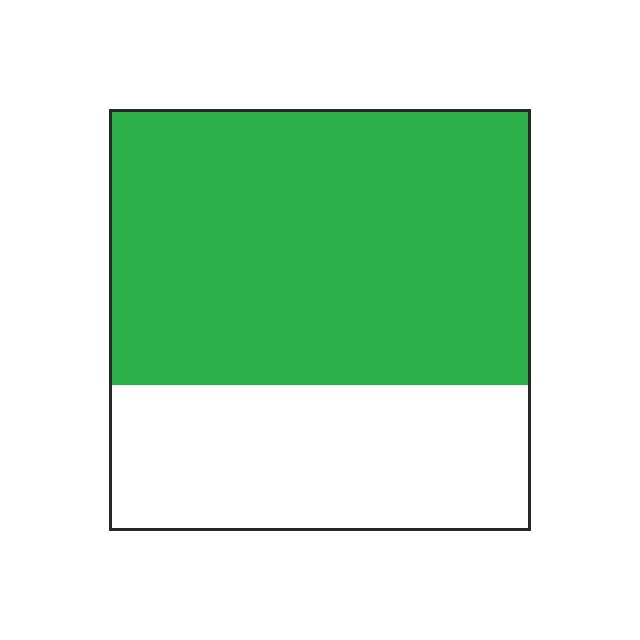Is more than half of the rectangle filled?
Yes.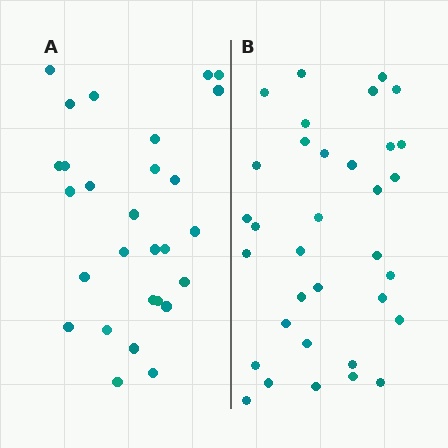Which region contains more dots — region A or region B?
Region B (the right region) has more dots.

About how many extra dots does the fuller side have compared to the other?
Region B has about 6 more dots than region A.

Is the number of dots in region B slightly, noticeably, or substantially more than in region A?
Region B has only slightly more — the two regions are fairly close. The ratio is roughly 1.2 to 1.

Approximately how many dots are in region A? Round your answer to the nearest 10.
About 30 dots. (The exact count is 28, which rounds to 30.)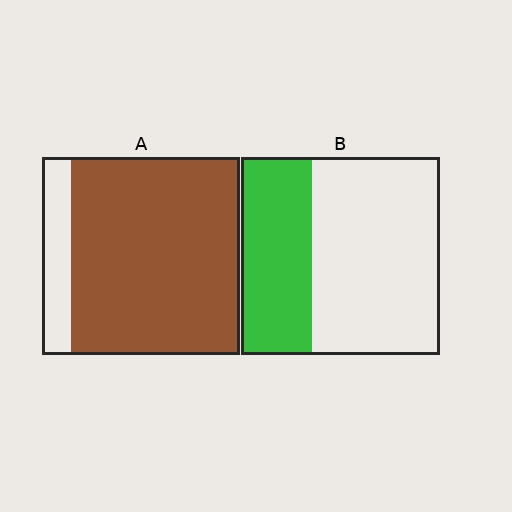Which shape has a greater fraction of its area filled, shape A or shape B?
Shape A.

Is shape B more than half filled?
No.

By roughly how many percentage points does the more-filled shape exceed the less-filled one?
By roughly 50 percentage points (A over B).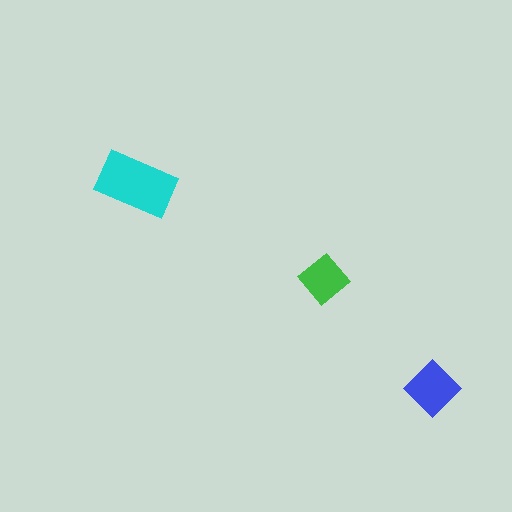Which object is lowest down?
The blue diamond is bottommost.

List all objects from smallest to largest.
The green diamond, the blue diamond, the cyan rectangle.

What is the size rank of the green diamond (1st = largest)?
3rd.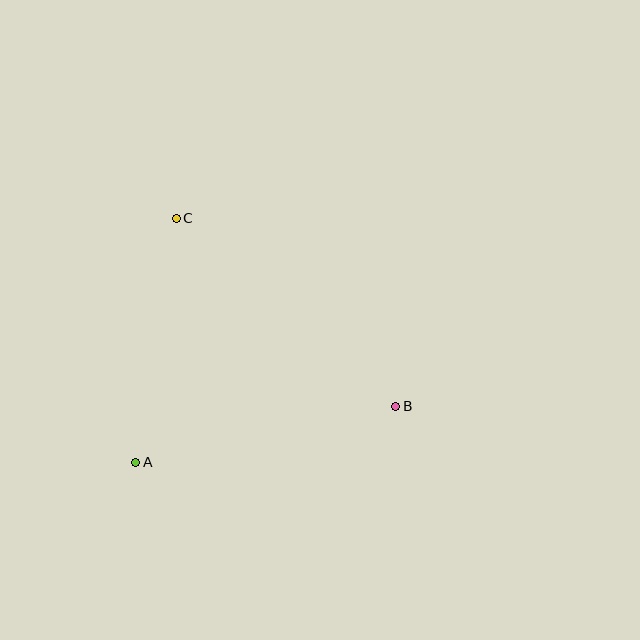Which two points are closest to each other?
Points A and C are closest to each other.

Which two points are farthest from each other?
Points B and C are farthest from each other.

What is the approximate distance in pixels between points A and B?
The distance between A and B is approximately 266 pixels.